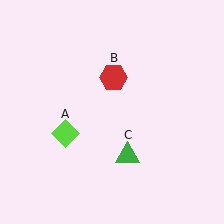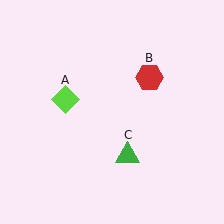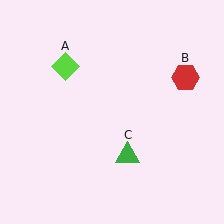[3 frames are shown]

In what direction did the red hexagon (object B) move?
The red hexagon (object B) moved right.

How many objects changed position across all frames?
2 objects changed position: lime diamond (object A), red hexagon (object B).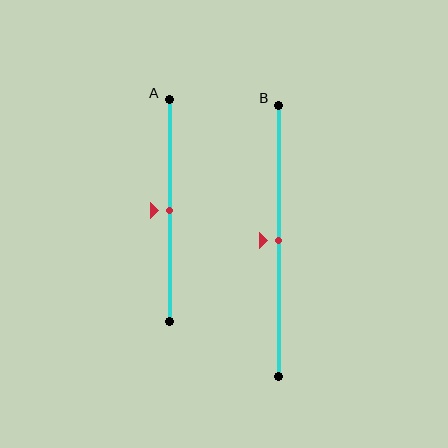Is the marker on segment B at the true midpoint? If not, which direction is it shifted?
Yes, the marker on segment B is at the true midpoint.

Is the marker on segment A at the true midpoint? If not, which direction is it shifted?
Yes, the marker on segment A is at the true midpoint.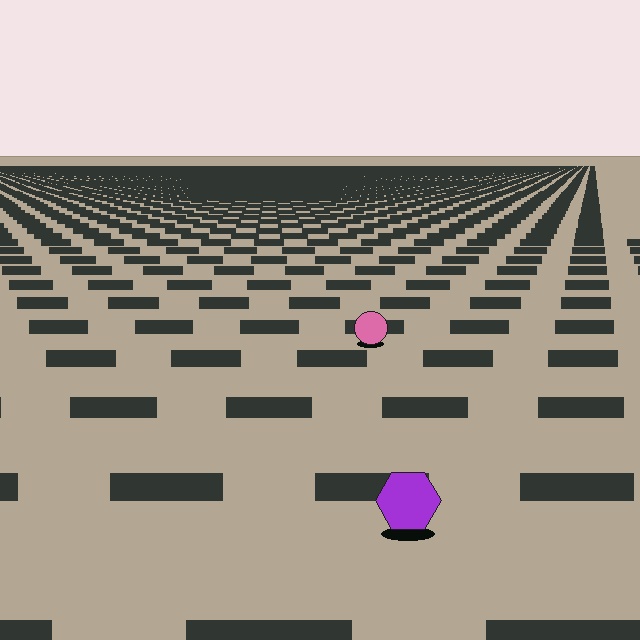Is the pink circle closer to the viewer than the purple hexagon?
No. The purple hexagon is closer — you can tell from the texture gradient: the ground texture is coarser near it.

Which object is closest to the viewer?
The purple hexagon is closest. The texture marks near it are larger and more spread out.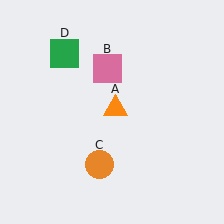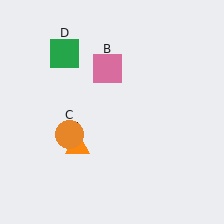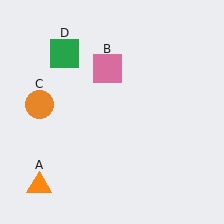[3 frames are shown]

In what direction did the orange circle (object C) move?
The orange circle (object C) moved up and to the left.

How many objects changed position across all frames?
2 objects changed position: orange triangle (object A), orange circle (object C).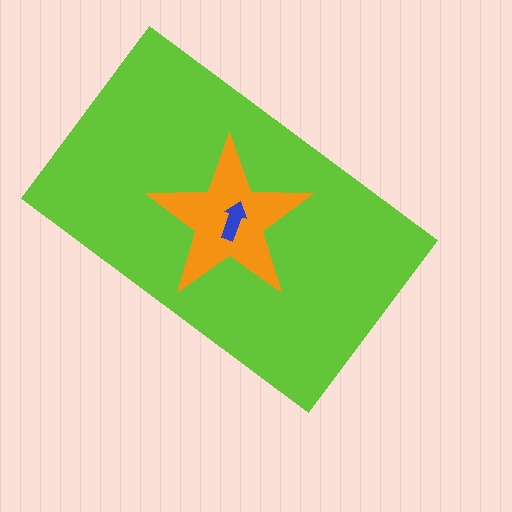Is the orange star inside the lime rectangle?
Yes.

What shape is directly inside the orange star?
The blue arrow.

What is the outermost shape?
The lime rectangle.